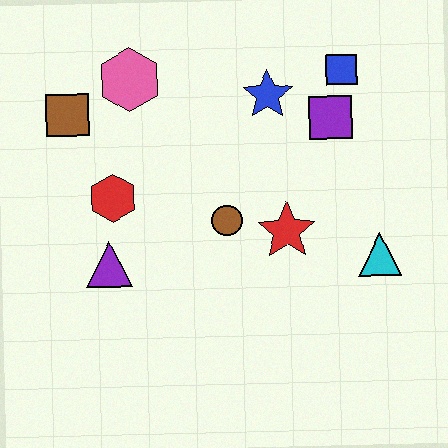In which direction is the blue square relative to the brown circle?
The blue square is above the brown circle.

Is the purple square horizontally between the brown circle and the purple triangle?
No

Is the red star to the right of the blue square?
No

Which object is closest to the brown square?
The pink hexagon is closest to the brown square.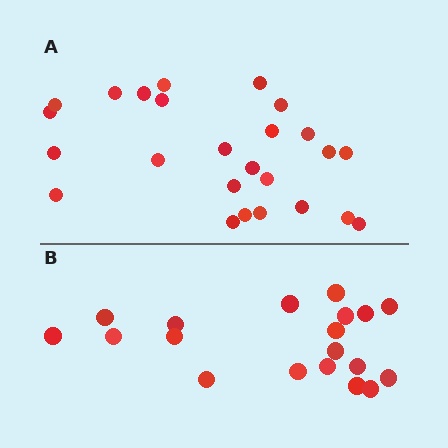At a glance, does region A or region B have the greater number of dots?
Region A (the top region) has more dots.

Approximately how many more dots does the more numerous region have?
Region A has about 6 more dots than region B.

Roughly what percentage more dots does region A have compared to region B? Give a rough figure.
About 30% more.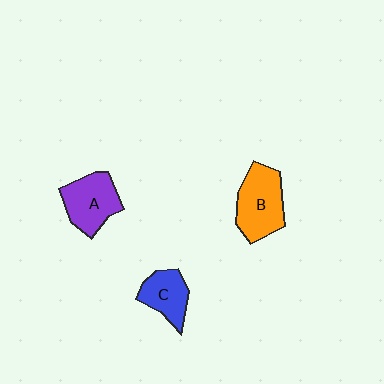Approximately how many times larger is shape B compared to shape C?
Approximately 1.5 times.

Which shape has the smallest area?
Shape C (blue).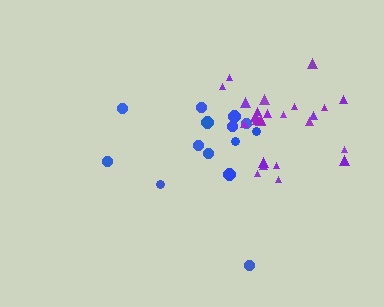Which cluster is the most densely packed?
Purple.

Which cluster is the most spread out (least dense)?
Blue.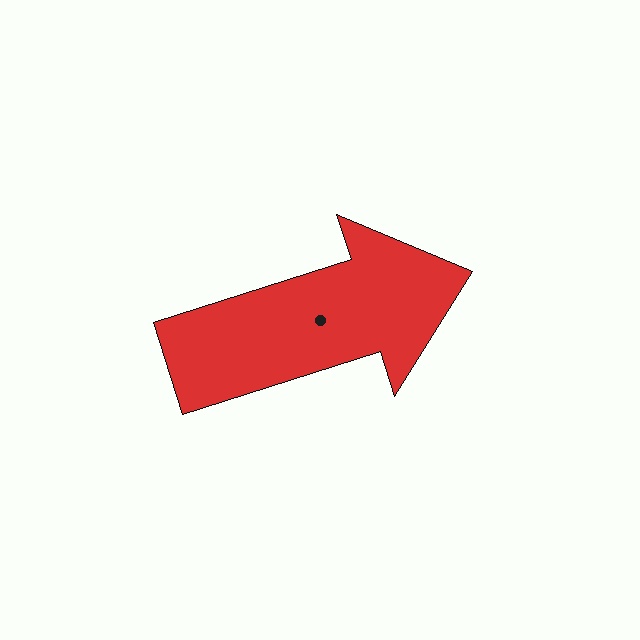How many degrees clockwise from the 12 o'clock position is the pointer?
Approximately 72 degrees.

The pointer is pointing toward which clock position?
Roughly 2 o'clock.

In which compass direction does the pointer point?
East.